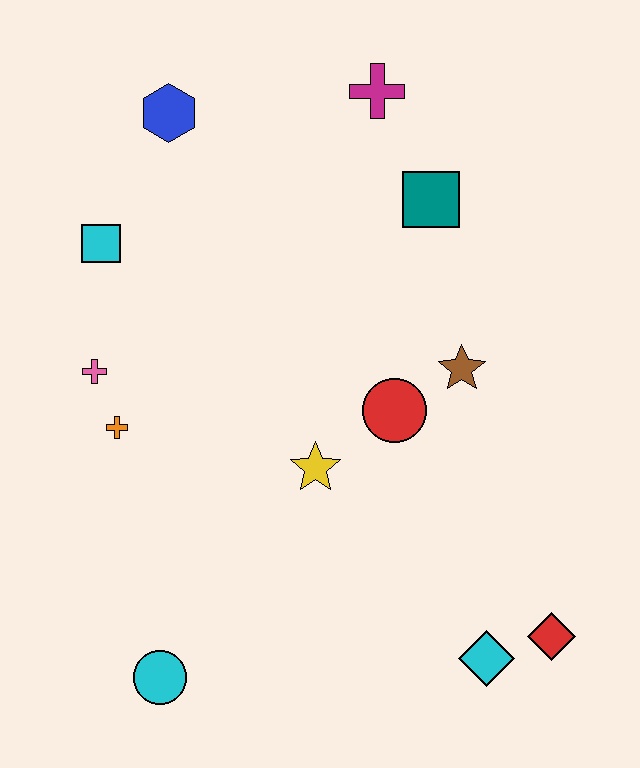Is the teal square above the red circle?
Yes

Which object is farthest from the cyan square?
The red diamond is farthest from the cyan square.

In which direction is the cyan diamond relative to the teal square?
The cyan diamond is below the teal square.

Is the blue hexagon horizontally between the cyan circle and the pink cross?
No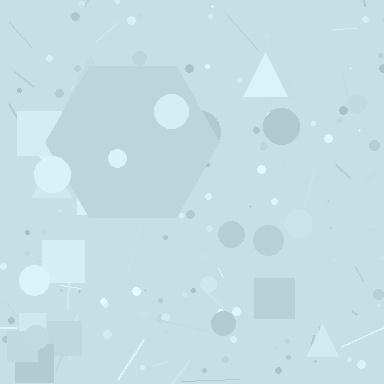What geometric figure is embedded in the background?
A hexagon is embedded in the background.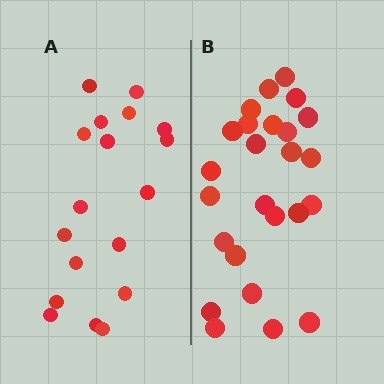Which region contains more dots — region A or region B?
Region B (the right region) has more dots.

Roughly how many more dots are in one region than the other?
Region B has roughly 8 or so more dots than region A.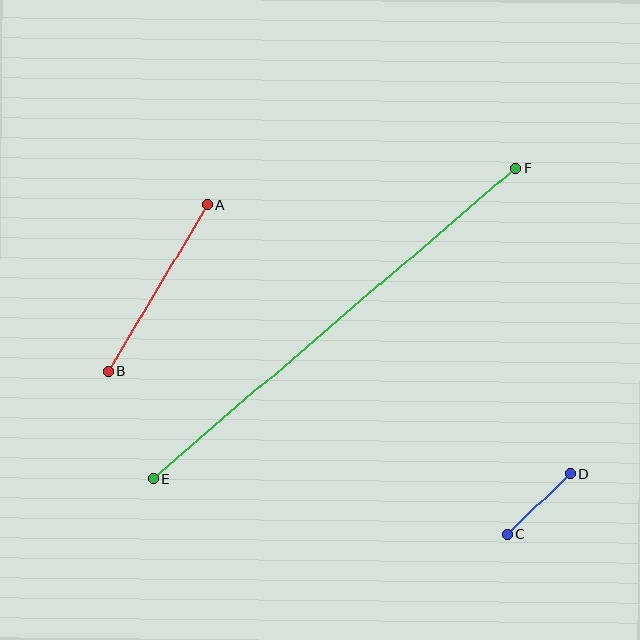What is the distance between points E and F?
The distance is approximately 478 pixels.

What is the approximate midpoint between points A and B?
The midpoint is at approximately (157, 288) pixels.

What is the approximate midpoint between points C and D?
The midpoint is at approximately (539, 504) pixels.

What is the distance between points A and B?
The distance is approximately 194 pixels.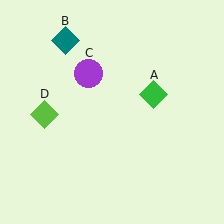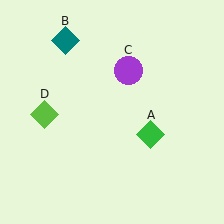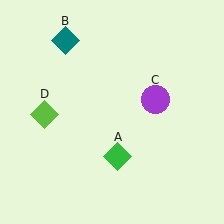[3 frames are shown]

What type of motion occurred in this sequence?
The green diamond (object A), purple circle (object C) rotated clockwise around the center of the scene.